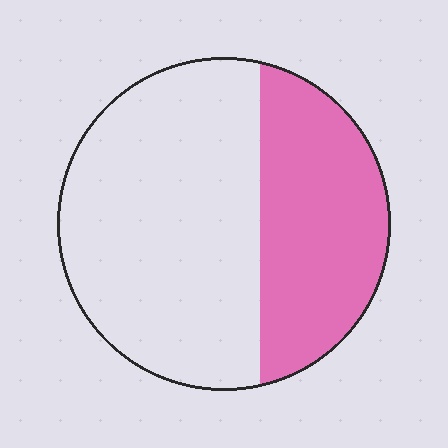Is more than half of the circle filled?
No.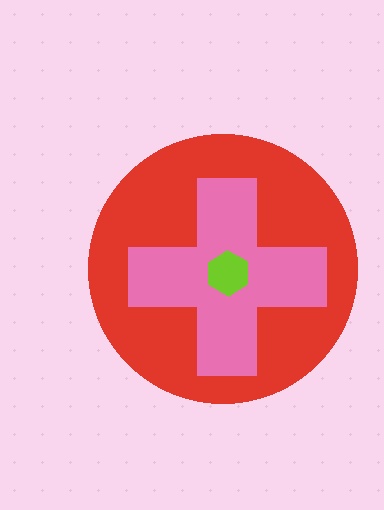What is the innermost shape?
The lime hexagon.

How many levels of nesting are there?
3.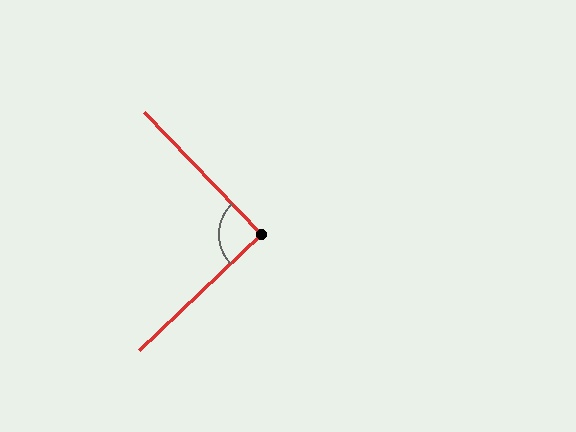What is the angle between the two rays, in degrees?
Approximately 90 degrees.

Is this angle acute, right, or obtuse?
It is approximately a right angle.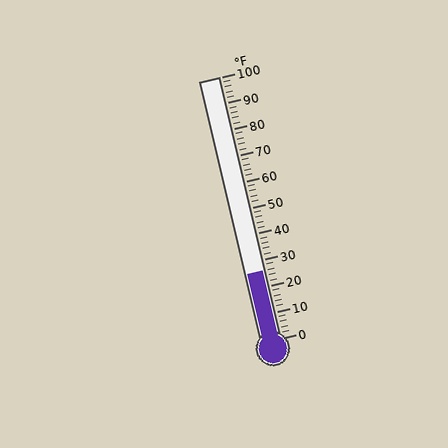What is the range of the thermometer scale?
The thermometer scale ranges from 0°F to 100°F.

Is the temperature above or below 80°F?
The temperature is below 80°F.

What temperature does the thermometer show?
The thermometer shows approximately 26°F.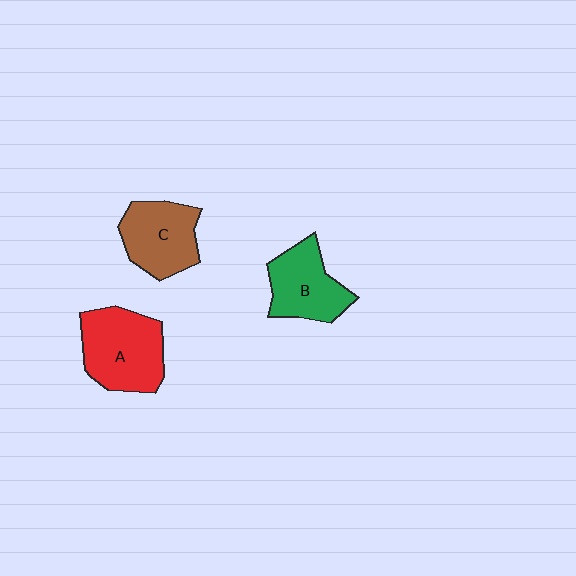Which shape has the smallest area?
Shape B (green).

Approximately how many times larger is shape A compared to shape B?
Approximately 1.3 times.